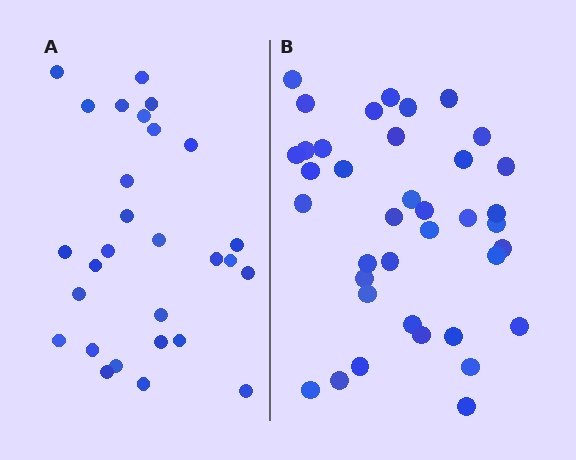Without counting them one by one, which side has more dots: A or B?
Region B (the right region) has more dots.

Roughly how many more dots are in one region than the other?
Region B has roughly 10 or so more dots than region A.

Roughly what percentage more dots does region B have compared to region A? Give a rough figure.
About 35% more.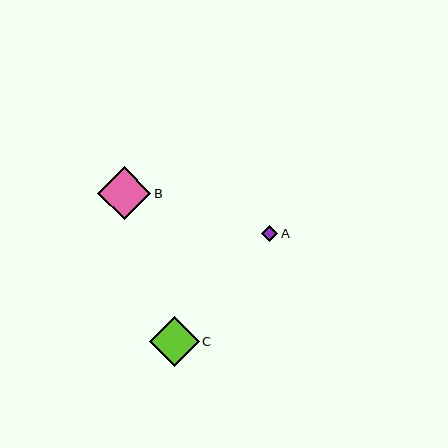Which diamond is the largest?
Diamond B is the largest with a size of approximately 53 pixels.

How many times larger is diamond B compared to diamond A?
Diamond B is approximately 3.2 times the size of diamond A.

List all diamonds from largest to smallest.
From largest to smallest: B, C, A.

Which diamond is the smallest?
Diamond A is the smallest with a size of approximately 17 pixels.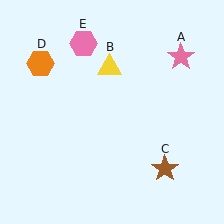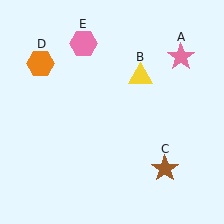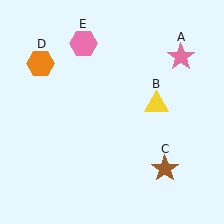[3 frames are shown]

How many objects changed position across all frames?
1 object changed position: yellow triangle (object B).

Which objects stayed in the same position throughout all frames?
Pink star (object A) and brown star (object C) and orange hexagon (object D) and pink hexagon (object E) remained stationary.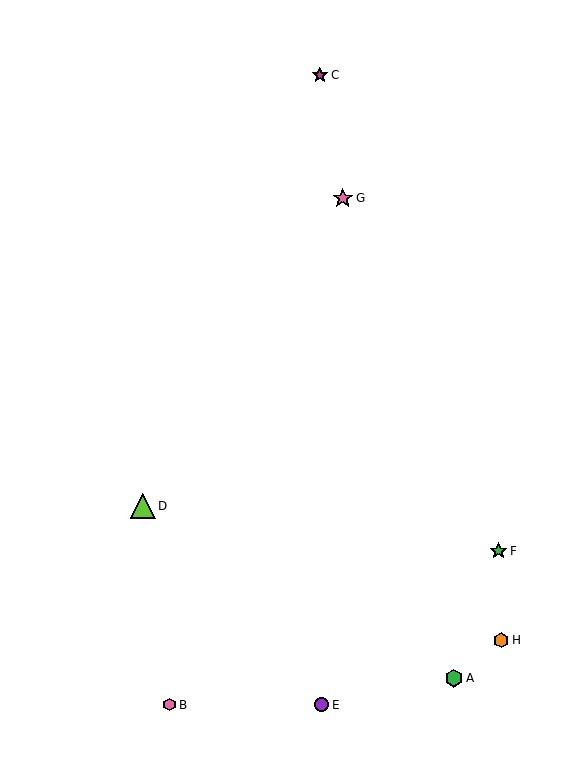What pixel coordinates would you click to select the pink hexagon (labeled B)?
Click at (170, 705) to select the pink hexagon B.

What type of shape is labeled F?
Shape F is a green star.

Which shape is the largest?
The lime triangle (labeled D) is the largest.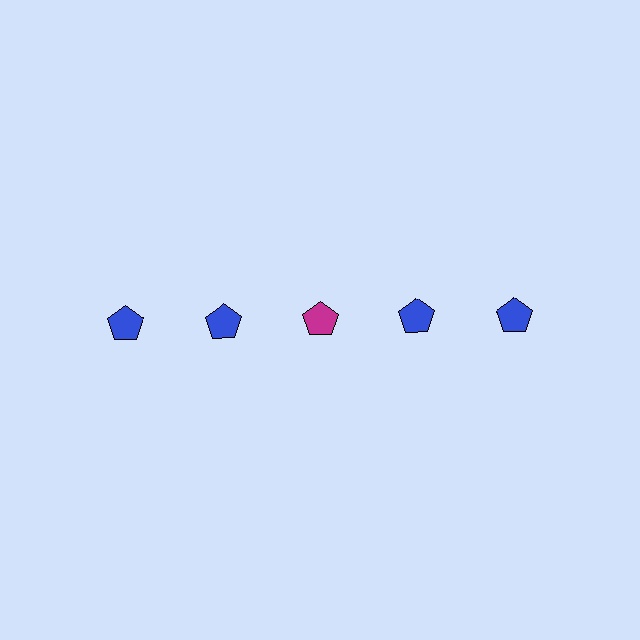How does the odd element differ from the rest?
It has a different color: magenta instead of blue.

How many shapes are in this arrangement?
There are 5 shapes arranged in a grid pattern.